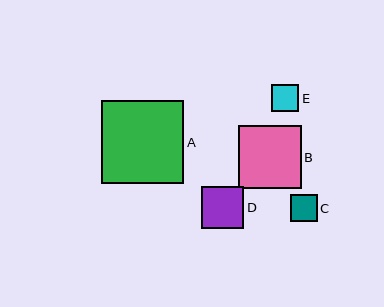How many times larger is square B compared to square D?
Square B is approximately 1.5 times the size of square D.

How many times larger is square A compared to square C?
Square A is approximately 3.0 times the size of square C.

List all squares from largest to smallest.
From largest to smallest: A, B, D, E, C.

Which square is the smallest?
Square C is the smallest with a size of approximately 27 pixels.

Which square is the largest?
Square A is the largest with a size of approximately 83 pixels.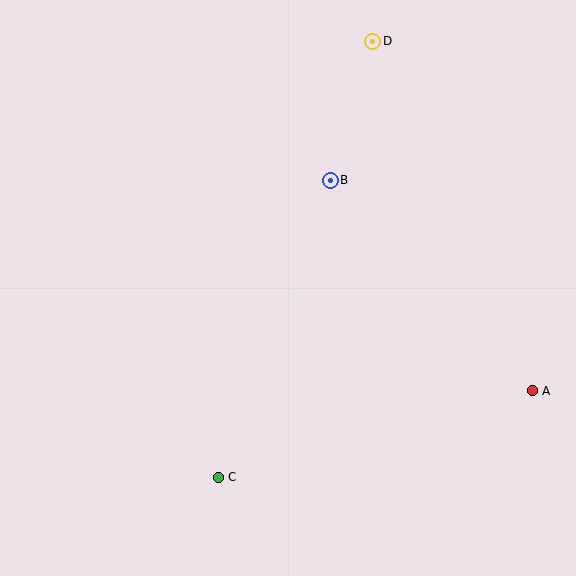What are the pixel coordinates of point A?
Point A is at (532, 391).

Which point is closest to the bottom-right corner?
Point A is closest to the bottom-right corner.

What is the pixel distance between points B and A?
The distance between B and A is 292 pixels.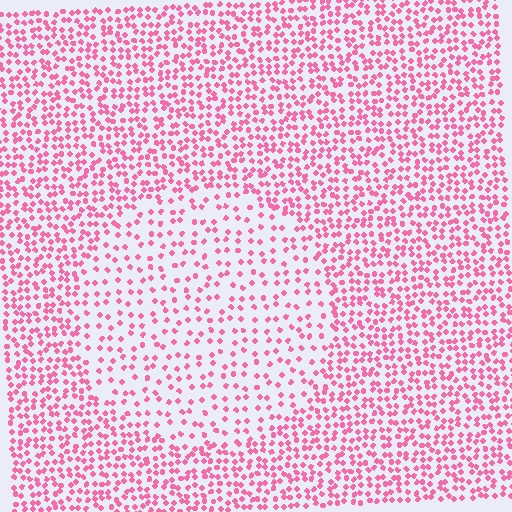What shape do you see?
I see a circle.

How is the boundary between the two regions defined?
The boundary is defined by a change in element density (approximately 2.0x ratio). All elements are the same color, size, and shape.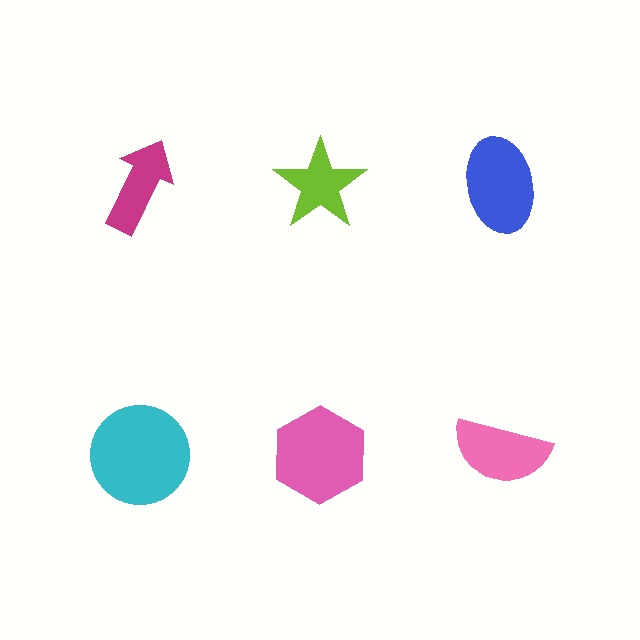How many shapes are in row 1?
3 shapes.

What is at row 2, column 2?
A pink hexagon.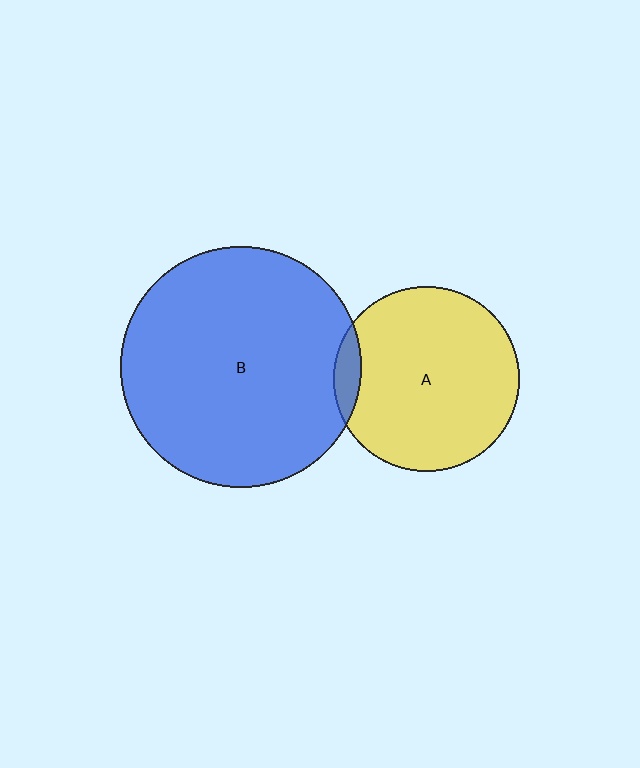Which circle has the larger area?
Circle B (blue).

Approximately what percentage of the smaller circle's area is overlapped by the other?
Approximately 5%.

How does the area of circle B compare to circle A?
Approximately 1.7 times.